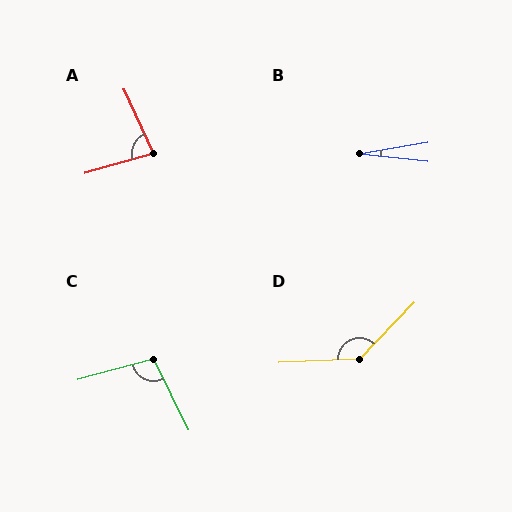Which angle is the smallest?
B, at approximately 16 degrees.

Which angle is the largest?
D, at approximately 136 degrees.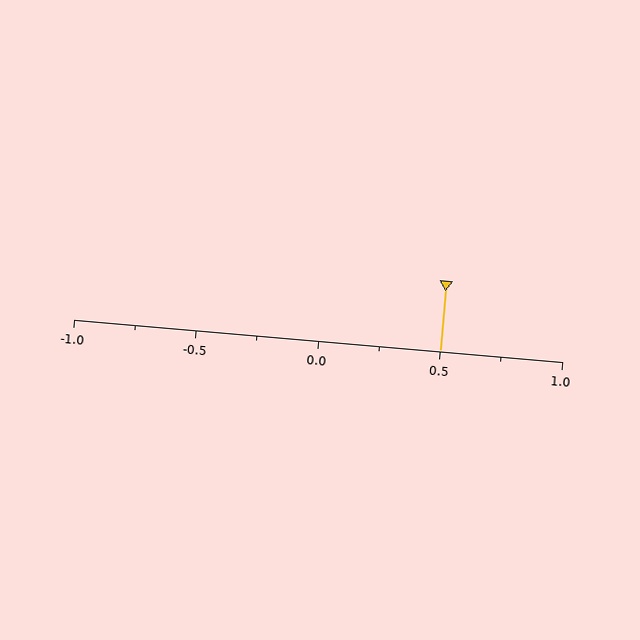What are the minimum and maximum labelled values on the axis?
The axis runs from -1.0 to 1.0.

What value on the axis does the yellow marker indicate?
The marker indicates approximately 0.5.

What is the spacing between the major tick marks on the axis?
The major ticks are spaced 0.5 apart.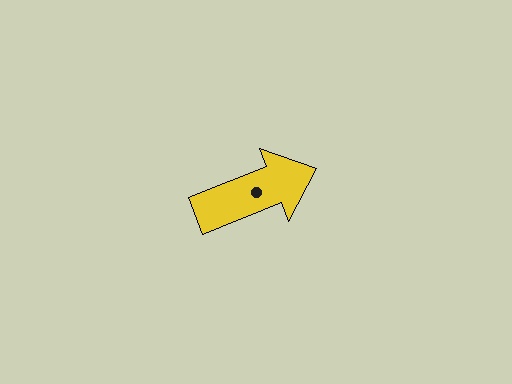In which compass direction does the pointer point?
East.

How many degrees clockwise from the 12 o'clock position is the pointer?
Approximately 68 degrees.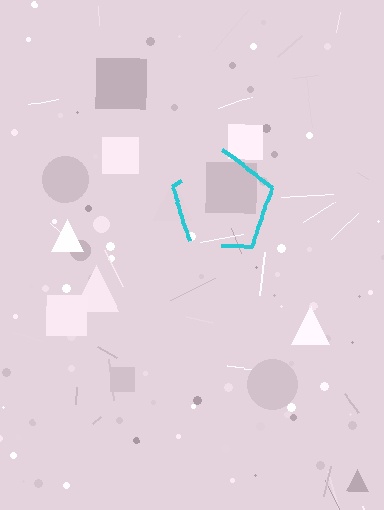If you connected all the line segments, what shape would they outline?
They would outline a pentagon.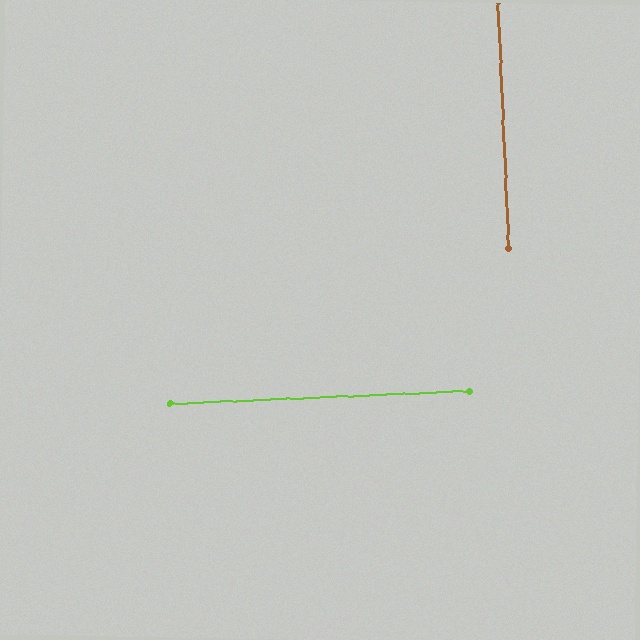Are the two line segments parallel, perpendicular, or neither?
Perpendicular — they meet at approximately 90°.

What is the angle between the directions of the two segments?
Approximately 90 degrees.